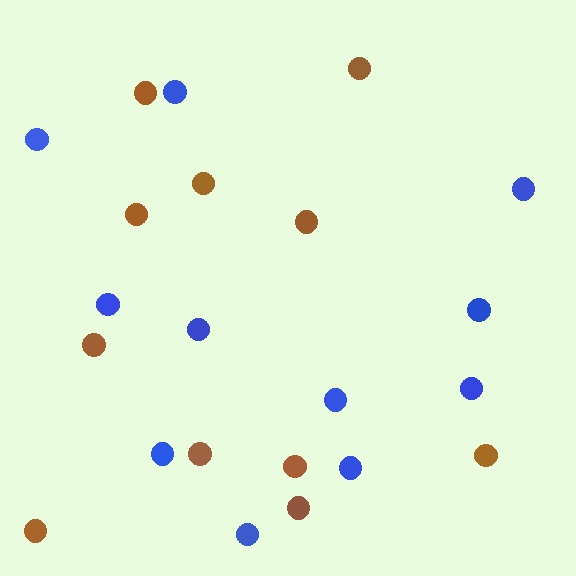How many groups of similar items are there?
There are 2 groups: one group of brown circles (11) and one group of blue circles (11).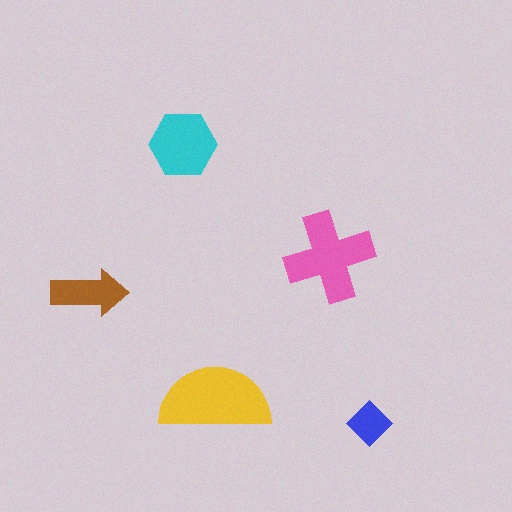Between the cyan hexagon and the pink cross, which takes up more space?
The pink cross.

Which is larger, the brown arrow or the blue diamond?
The brown arrow.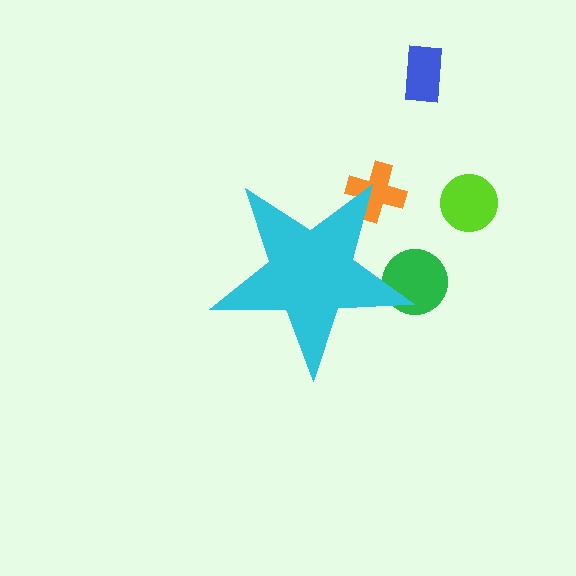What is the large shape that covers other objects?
A cyan star.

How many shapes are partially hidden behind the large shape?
3 shapes are partially hidden.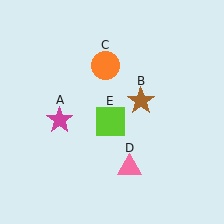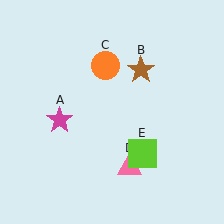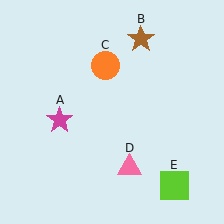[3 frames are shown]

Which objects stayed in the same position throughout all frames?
Magenta star (object A) and orange circle (object C) and pink triangle (object D) remained stationary.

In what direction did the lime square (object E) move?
The lime square (object E) moved down and to the right.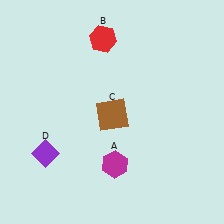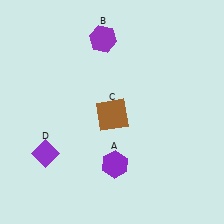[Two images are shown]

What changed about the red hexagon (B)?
In Image 1, B is red. In Image 2, it changed to purple.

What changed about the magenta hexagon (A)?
In Image 1, A is magenta. In Image 2, it changed to purple.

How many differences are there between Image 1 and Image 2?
There are 2 differences between the two images.